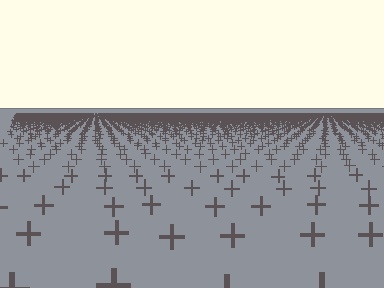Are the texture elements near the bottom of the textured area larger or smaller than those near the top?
Larger. Near the bottom, elements are closer to the viewer and appear at a bigger on-screen size.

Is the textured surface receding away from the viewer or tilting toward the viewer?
The surface is receding away from the viewer. Texture elements get smaller and denser toward the top.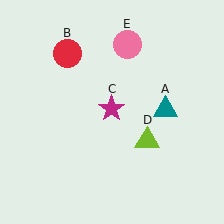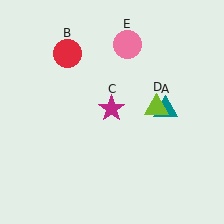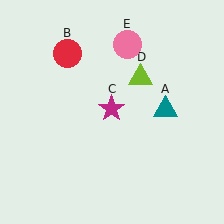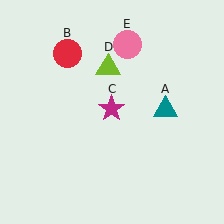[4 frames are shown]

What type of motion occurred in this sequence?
The lime triangle (object D) rotated counterclockwise around the center of the scene.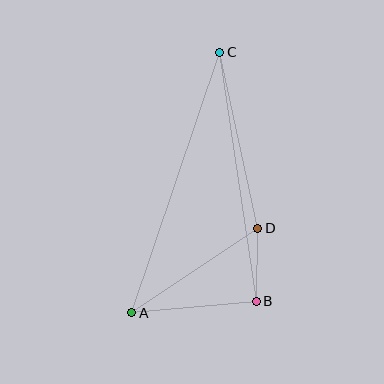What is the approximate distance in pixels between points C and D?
The distance between C and D is approximately 180 pixels.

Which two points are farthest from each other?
Points A and C are farthest from each other.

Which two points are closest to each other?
Points B and D are closest to each other.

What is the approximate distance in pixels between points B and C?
The distance between B and C is approximately 252 pixels.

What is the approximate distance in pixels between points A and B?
The distance between A and B is approximately 125 pixels.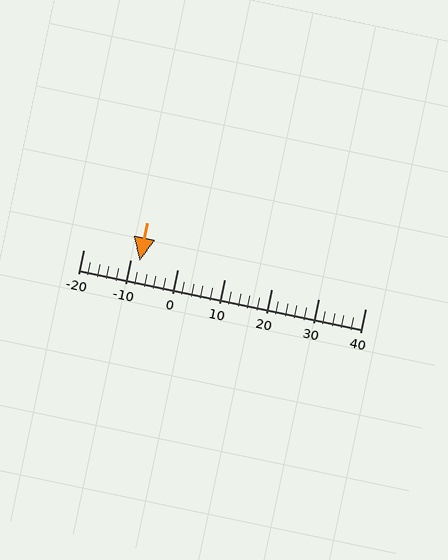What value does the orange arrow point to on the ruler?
The orange arrow points to approximately -8.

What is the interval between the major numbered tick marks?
The major tick marks are spaced 10 units apart.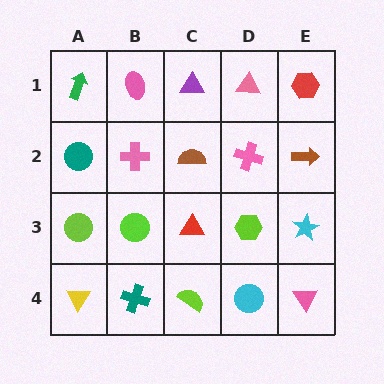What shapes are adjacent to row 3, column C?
A brown semicircle (row 2, column C), a lime semicircle (row 4, column C), a lime circle (row 3, column B), a lime hexagon (row 3, column D).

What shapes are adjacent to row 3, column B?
A pink cross (row 2, column B), a teal cross (row 4, column B), a lime circle (row 3, column A), a red triangle (row 3, column C).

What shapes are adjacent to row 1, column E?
A brown arrow (row 2, column E), a pink triangle (row 1, column D).